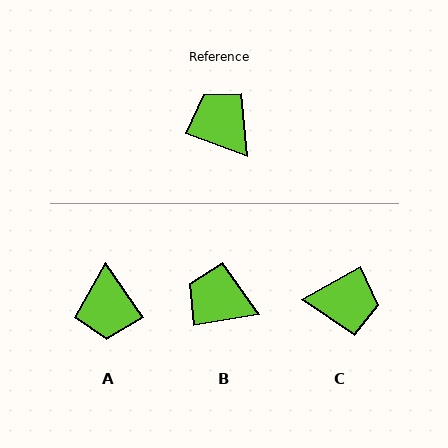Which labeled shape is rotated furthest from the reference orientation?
A, about 145 degrees away.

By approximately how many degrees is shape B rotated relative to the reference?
Approximately 30 degrees counter-clockwise.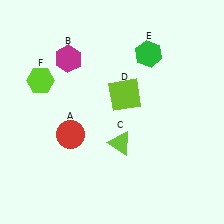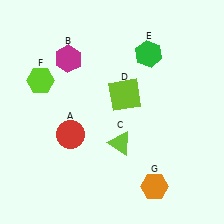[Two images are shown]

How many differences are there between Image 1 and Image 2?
There is 1 difference between the two images.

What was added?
An orange hexagon (G) was added in Image 2.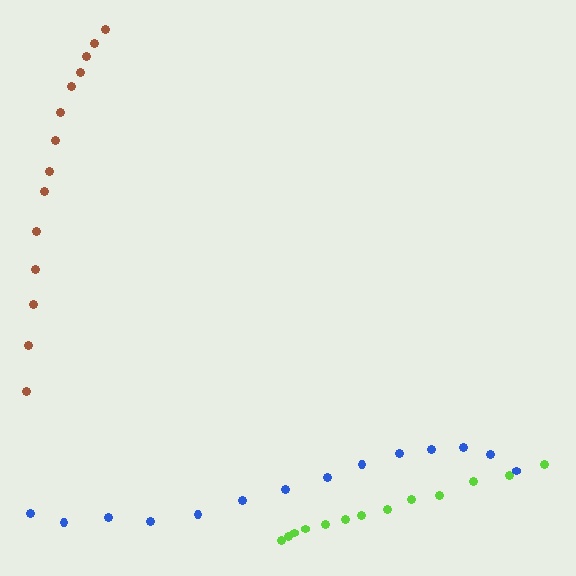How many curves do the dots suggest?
There are 3 distinct paths.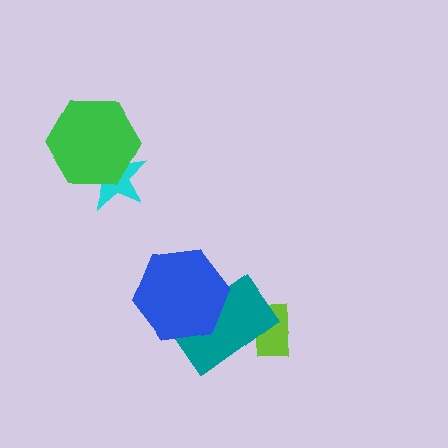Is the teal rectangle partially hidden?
Yes, it is partially covered by another shape.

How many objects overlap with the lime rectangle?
1 object overlaps with the lime rectangle.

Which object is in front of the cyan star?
The green hexagon is in front of the cyan star.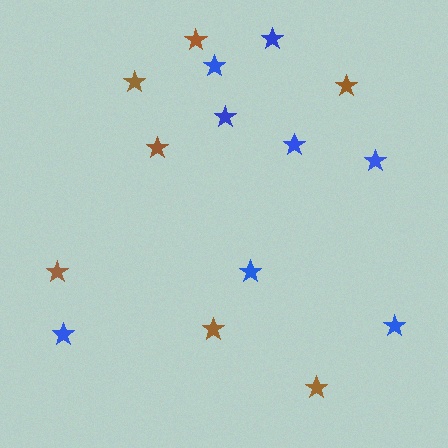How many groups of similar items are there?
There are 2 groups: one group of blue stars (8) and one group of brown stars (7).